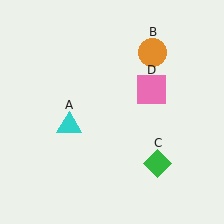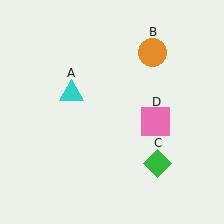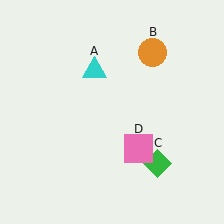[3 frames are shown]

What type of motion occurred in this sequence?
The cyan triangle (object A), pink square (object D) rotated clockwise around the center of the scene.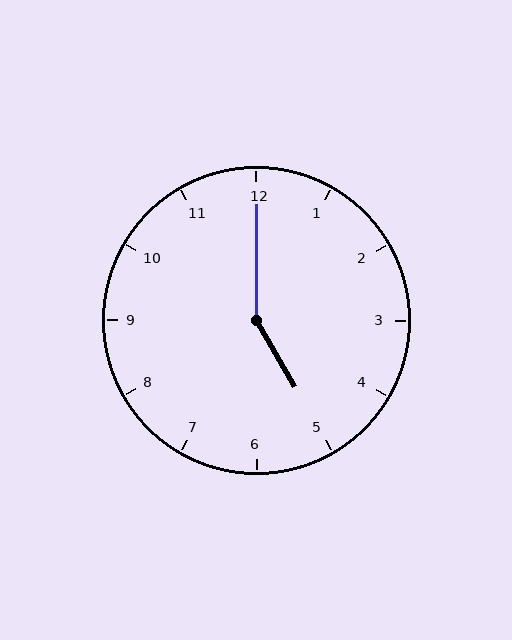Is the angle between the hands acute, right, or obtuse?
It is obtuse.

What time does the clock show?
5:00.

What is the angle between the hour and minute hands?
Approximately 150 degrees.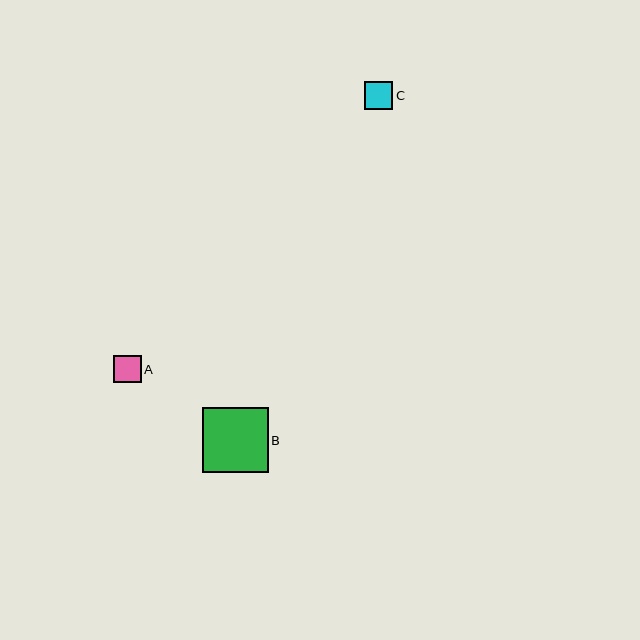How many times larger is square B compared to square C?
Square B is approximately 2.3 times the size of square C.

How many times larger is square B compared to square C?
Square B is approximately 2.3 times the size of square C.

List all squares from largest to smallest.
From largest to smallest: B, C, A.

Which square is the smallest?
Square A is the smallest with a size of approximately 27 pixels.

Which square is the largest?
Square B is the largest with a size of approximately 65 pixels.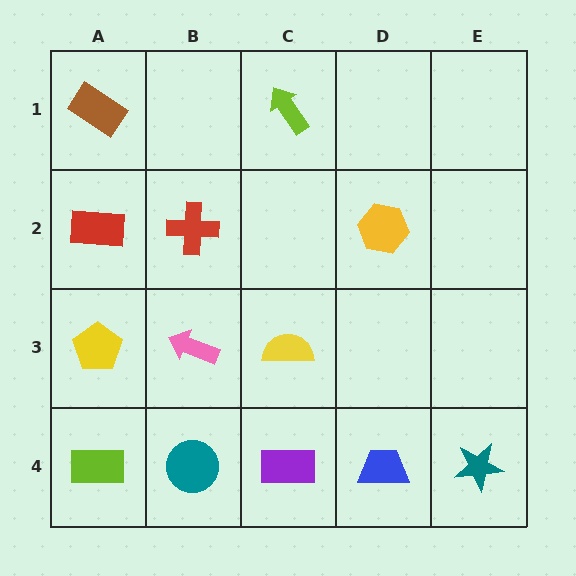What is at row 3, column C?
A yellow semicircle.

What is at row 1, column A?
A brown rectangle.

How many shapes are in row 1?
2 shapes.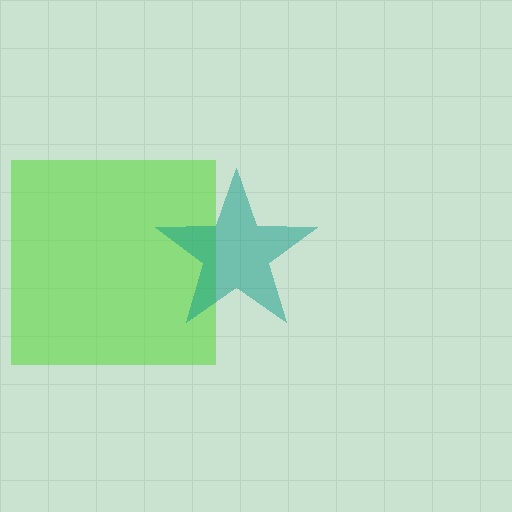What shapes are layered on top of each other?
The layered shapes are: a lime square, a teal star.